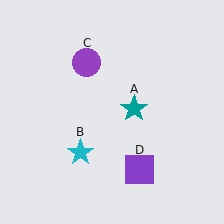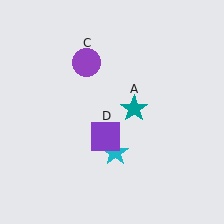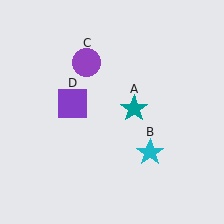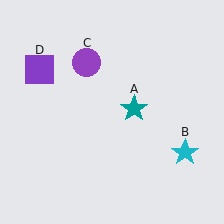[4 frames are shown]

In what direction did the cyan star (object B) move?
The cyan star (object B) moved right.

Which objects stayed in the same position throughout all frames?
Teal star (object A) and purple circle (object C) remained stationary.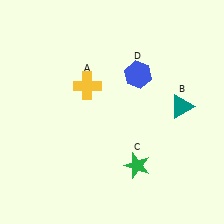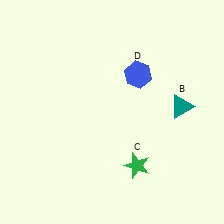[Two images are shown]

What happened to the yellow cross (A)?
The yellow cross (A) was removed in Image 2. It was in the top-left area of Image 1.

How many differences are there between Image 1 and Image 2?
There is 1 difference between the two images.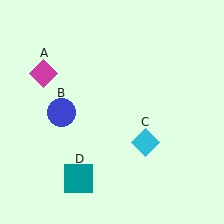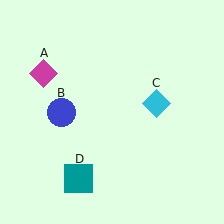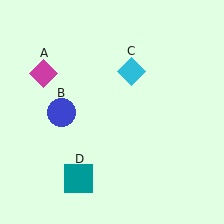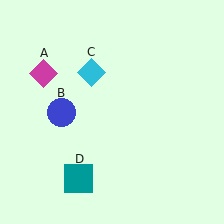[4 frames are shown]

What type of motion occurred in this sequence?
The cyan diamond (object C) rotated counterclockwise around the center of the scene.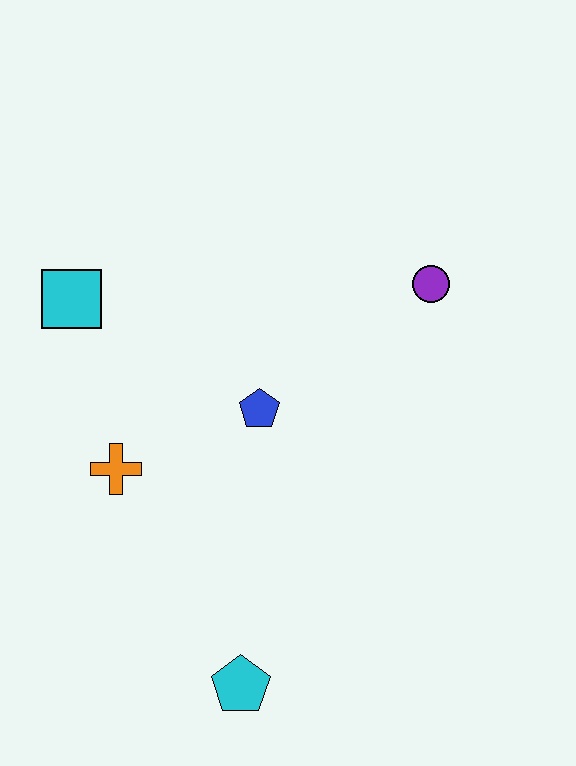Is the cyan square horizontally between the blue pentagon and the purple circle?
No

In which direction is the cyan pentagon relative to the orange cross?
The cyan pentagon is below the orange cross.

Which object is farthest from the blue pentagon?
The cyan pentagon is farthest from the blue pentagon.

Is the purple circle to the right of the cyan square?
Yes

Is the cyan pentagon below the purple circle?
Yes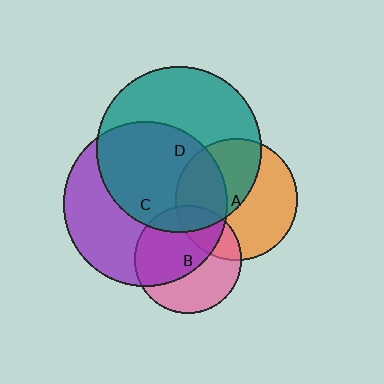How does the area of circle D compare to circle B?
Approximately 2.3 times.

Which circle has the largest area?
Circle D (teal).